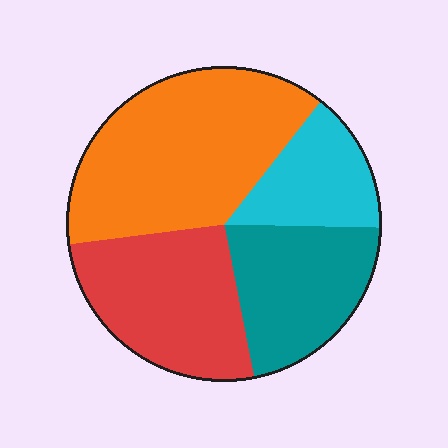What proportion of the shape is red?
Red takes up about one quarter (1/4) of the shape.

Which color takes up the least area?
Cyan, at roughly 15%.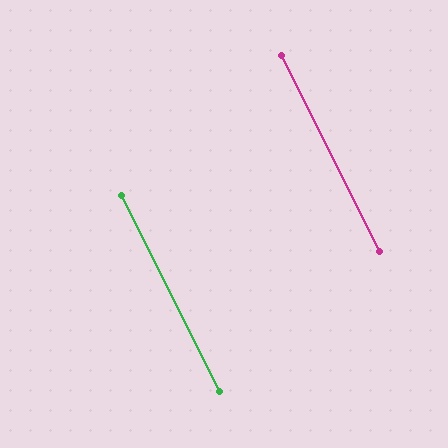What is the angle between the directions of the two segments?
Approximately 0 degrees.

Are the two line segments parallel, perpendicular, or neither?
Parallel — their directions differ by only 0.1°.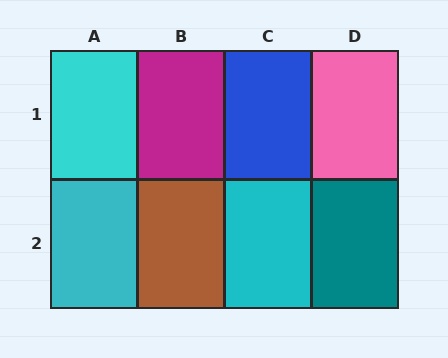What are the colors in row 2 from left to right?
Cyan, brown, cyan, teal.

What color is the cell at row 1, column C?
Blue.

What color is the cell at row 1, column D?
Pink.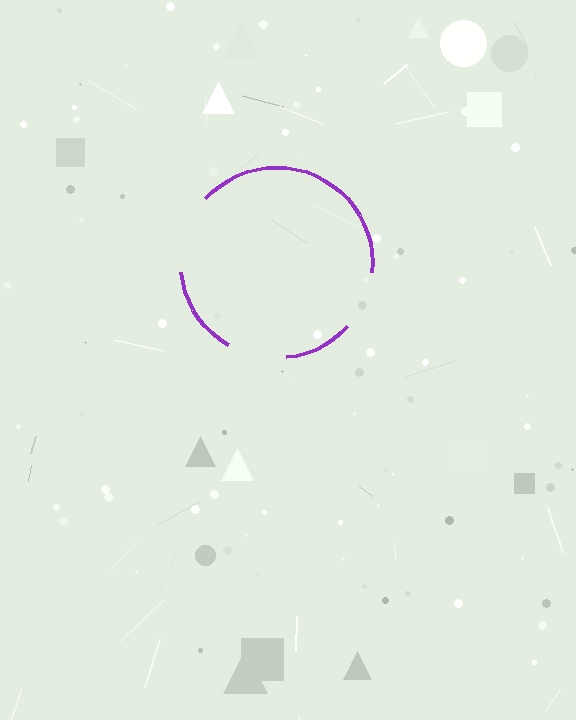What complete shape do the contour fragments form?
The contour fragments form a circle.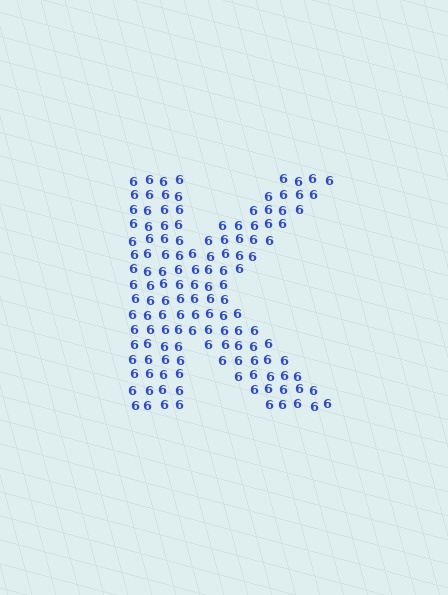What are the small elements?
The small elements are digit 6's.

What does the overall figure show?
The overall figure shows the letter K.